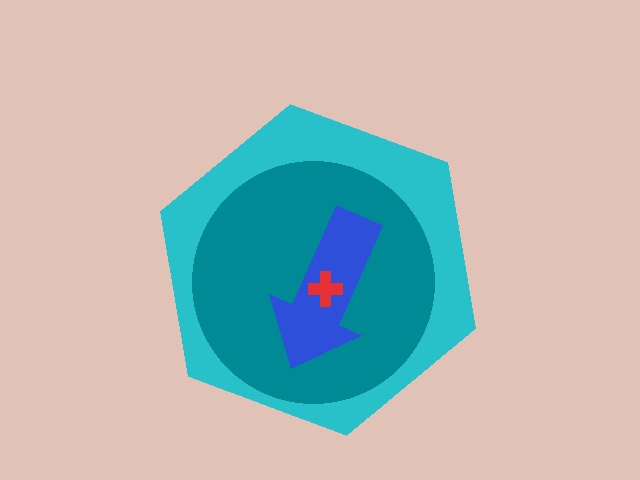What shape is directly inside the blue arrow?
The red cross.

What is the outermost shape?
The cyan hexagon.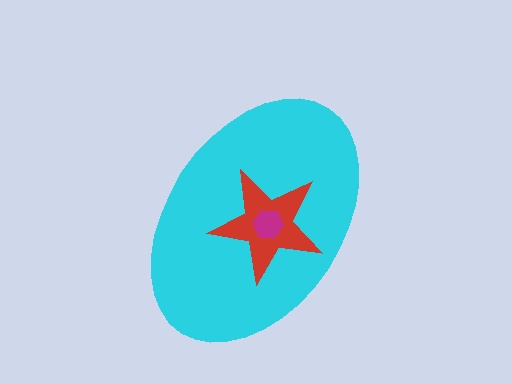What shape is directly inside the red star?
The magenta hexagon.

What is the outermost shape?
The cyan ellipse.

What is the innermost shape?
The magenta hexagon.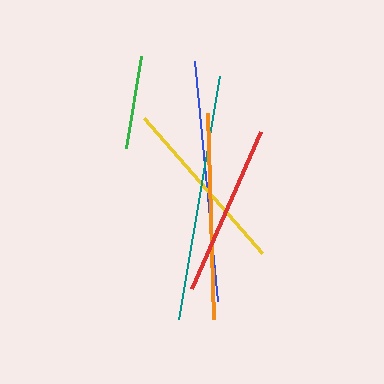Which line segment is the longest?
The teal line is the longest at approximately 246 pixels.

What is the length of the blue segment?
The blue segment is approximately 242 pixels long.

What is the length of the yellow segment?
The yellow segment is approximately 179 pixels long.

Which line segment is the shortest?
The green line is the shortest at approximately 93 pixels.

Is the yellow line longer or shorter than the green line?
The yellow line is longer than the green line.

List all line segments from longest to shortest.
From longest to shortest: teal, blue, orange, yellow, red, green.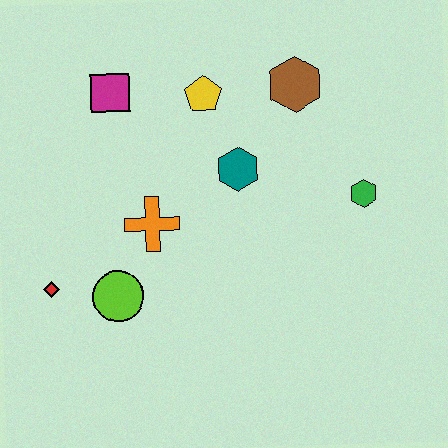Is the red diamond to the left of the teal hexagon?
Yes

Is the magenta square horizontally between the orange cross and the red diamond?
Yes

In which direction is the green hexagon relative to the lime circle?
The green hexagon is to the right of the lime circle.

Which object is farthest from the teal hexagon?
The red diamond is farthest from the teal hexagon.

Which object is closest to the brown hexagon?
The yellow pentagon is closest to the brown hexagon.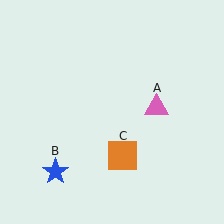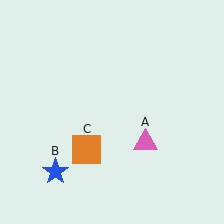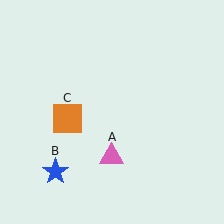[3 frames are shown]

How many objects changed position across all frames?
2 objects changed position: pink triangle (object A), orange square (object C).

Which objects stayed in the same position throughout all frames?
Blue star (object B) remained stationary.